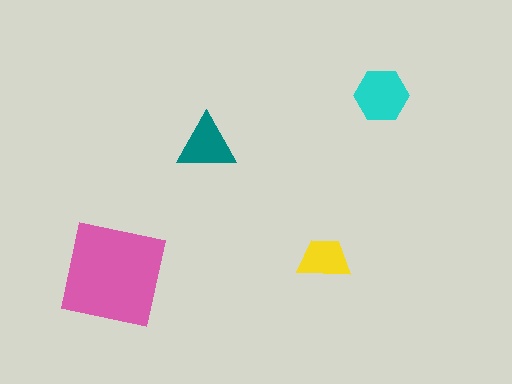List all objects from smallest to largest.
The yellow trapezoid, the teal triangle, the cyan hexagon, the pink square.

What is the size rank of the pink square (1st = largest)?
1st.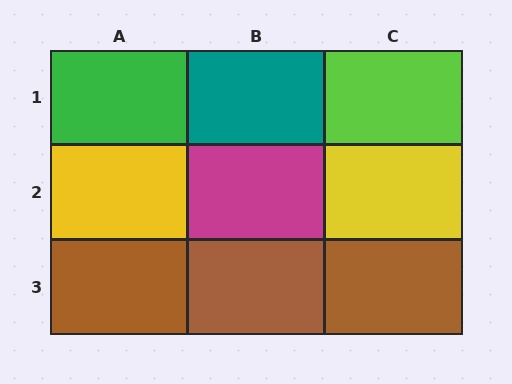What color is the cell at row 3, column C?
Brown.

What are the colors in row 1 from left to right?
Green, teal, lime.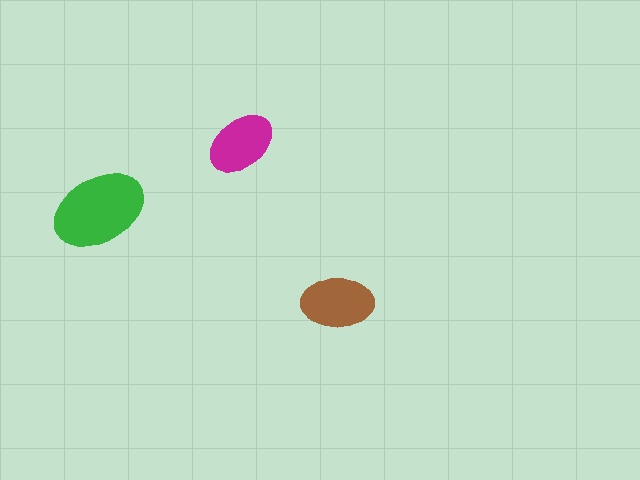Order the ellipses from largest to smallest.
the green one, the brown one, the magenta one.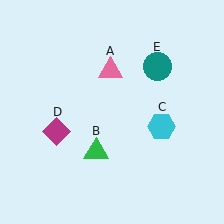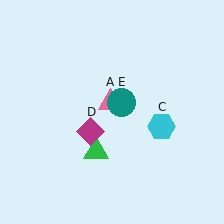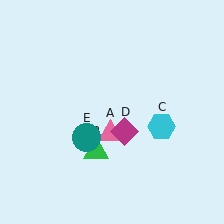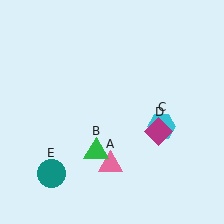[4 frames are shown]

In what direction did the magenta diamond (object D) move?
The magenta diamond (object D) moved right.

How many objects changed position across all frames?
3 objects changed position: pink triangle (object A), magenta diamond (object D), teal circle (object E).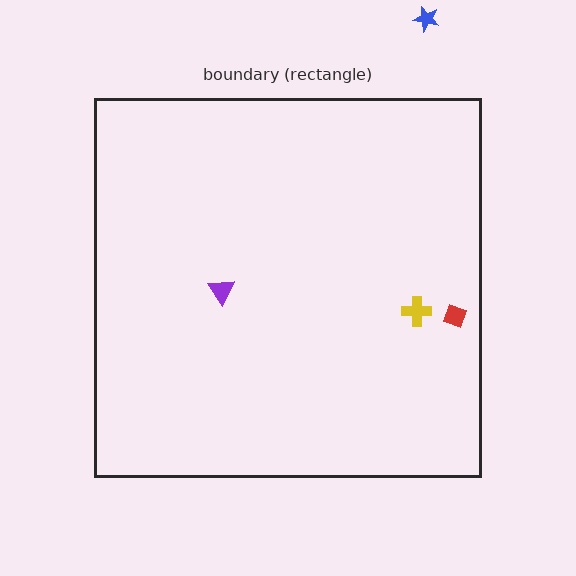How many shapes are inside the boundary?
3 inside, 1 outside.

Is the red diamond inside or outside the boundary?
Inside.